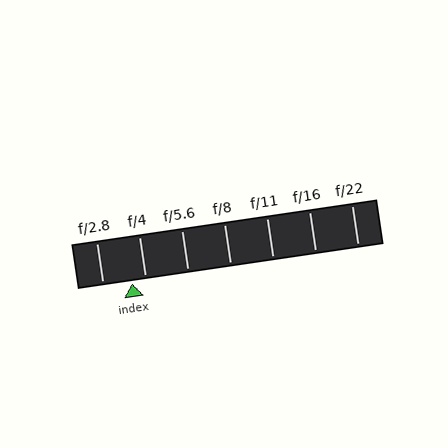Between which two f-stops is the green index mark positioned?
The index mark is between f/2.8 and f/4.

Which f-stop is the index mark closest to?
The index mark is closest to f/4.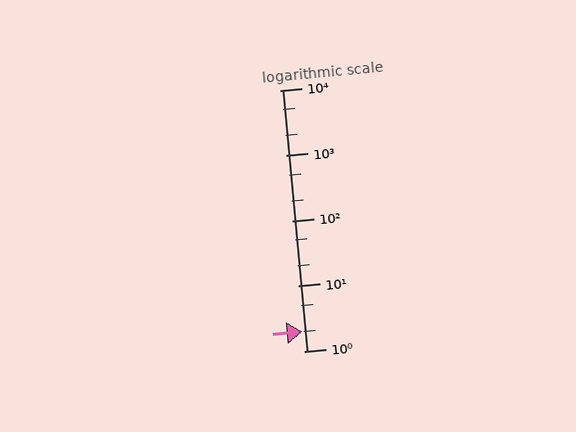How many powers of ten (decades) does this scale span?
The scale spans 4 decades, from 1 to 10000.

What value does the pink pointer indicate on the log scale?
The pointer indicates approximately 2.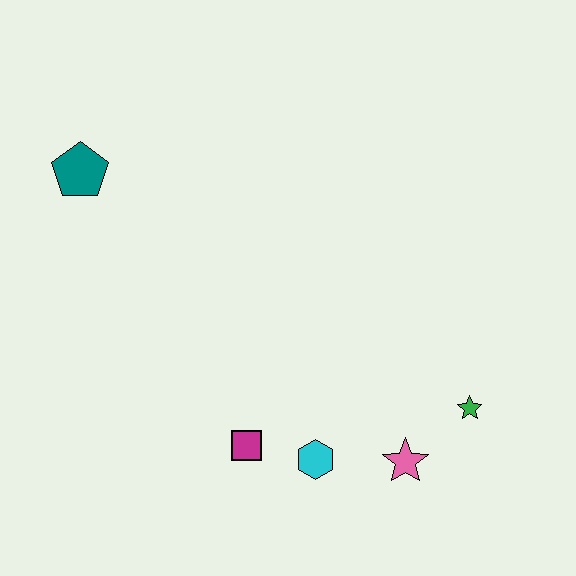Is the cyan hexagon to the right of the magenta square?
Yes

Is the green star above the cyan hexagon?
Yes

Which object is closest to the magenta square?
The cyan hexagon is closest to the magenta square.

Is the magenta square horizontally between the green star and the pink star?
No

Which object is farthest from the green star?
The teal pentagon is farthest from the green star.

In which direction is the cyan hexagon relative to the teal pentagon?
The cyan hexagon is below the teal pentagon.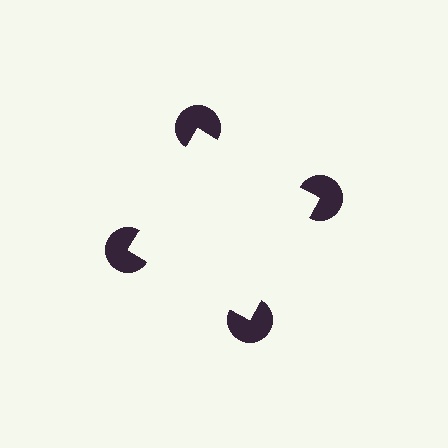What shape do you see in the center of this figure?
An illusory square — its edges are inferred from the aligned wedge cuts in the pac-man discs, not physically drawn.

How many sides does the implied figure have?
4 sides.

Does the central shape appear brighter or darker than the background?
It typically appears slightly brighter than the background, even though no actual brightness change is drawn.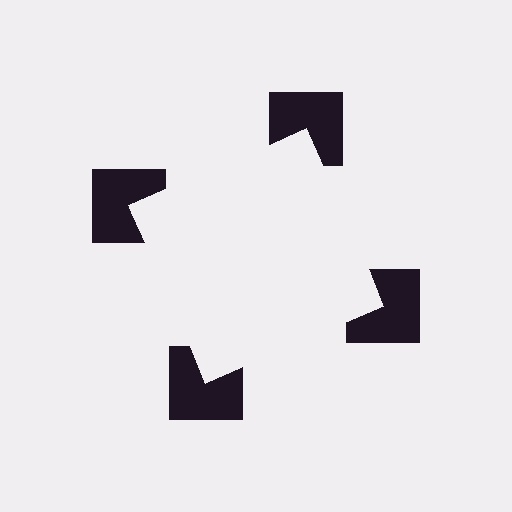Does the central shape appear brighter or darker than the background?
It typically appears slightly brighter than the background, even though no actual brightness change is drawn.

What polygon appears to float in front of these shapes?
An illusory square — its edges are inferred from the aligned wedge cuts in the notched squares, not physically drawn.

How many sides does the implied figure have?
4 sides.